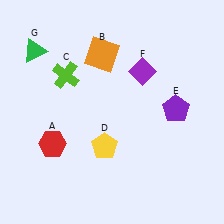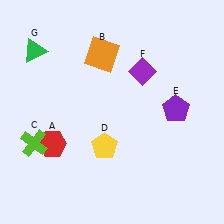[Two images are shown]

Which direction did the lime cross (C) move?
The lime cross (C) moved down.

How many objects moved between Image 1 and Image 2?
1 object moved between the two images.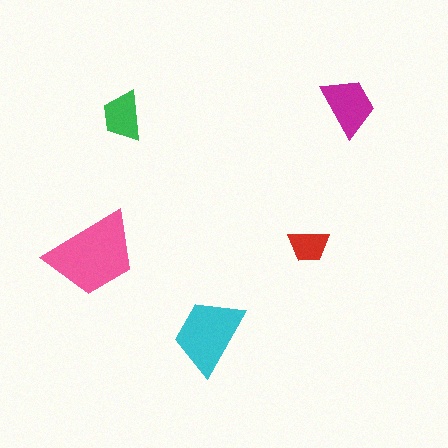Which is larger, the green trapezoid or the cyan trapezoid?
The cyan one.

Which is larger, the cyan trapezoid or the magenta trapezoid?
The cyan one.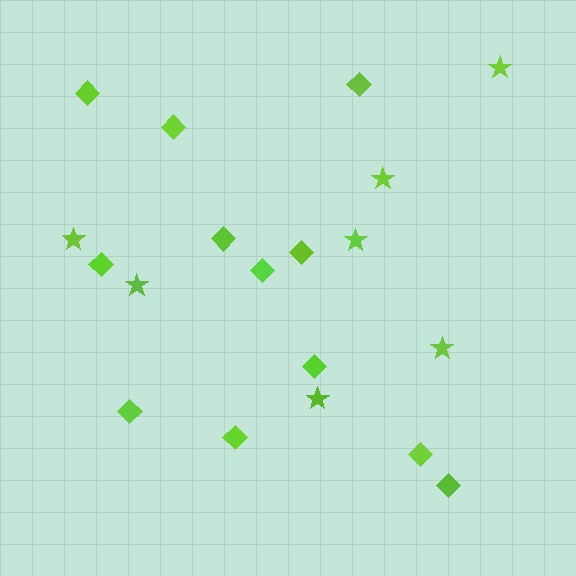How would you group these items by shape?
There are 2 groups: one group of stars (7) and one group of diamonds (12).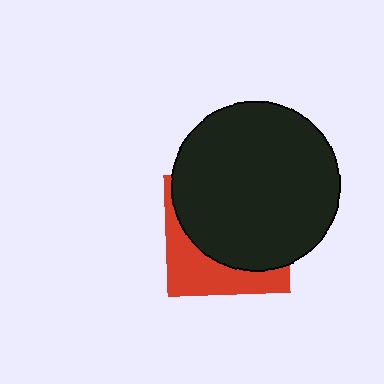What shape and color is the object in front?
The object in front is a black circle.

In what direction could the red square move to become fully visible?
The red square could move down. That would shift it out from behind the black circle entirely.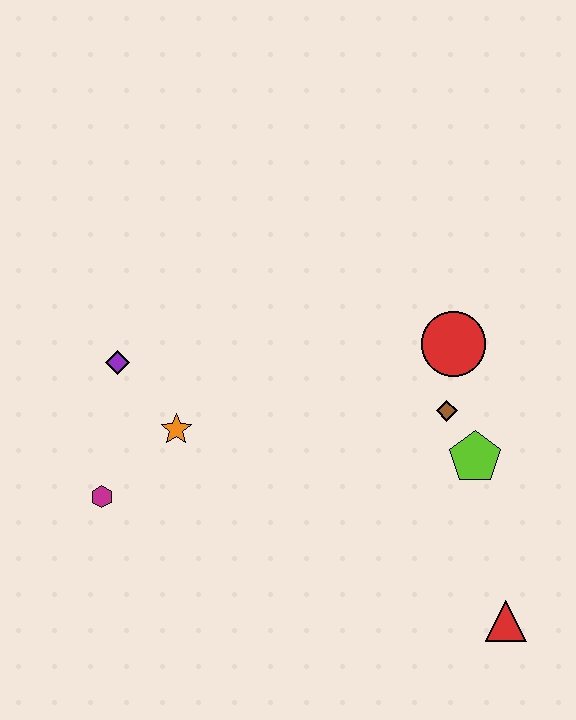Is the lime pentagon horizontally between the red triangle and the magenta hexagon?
Yes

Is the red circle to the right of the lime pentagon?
No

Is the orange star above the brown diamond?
No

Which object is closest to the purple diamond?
The orange star is closest to the purple diamond.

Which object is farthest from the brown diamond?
The magenta hexagon is farthest from the brown diamond.